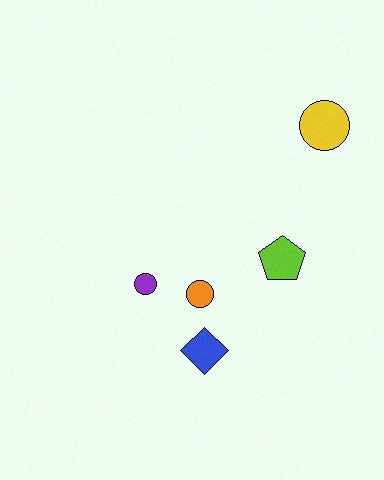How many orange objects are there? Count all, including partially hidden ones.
There is 1 orange object.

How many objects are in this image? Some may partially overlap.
There are 5 objects.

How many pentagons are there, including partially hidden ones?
There is 1 pentagon.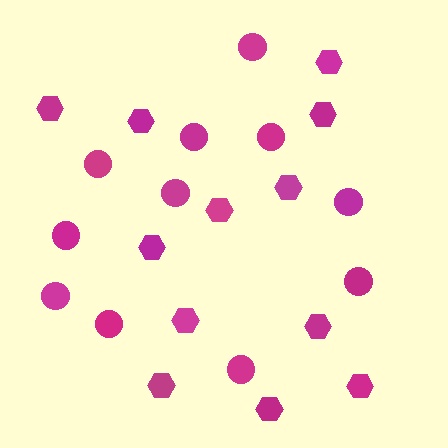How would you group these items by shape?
There are 2 groups: one group of circles (11) and one group of hexagons (12).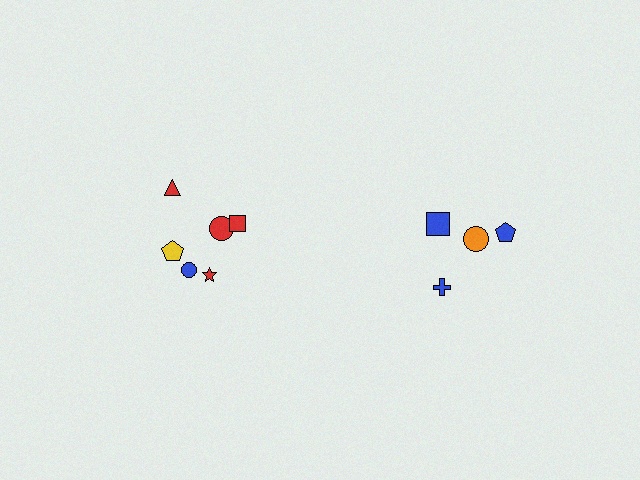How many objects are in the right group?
There are 4 objects.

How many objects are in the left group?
There are 6 objects.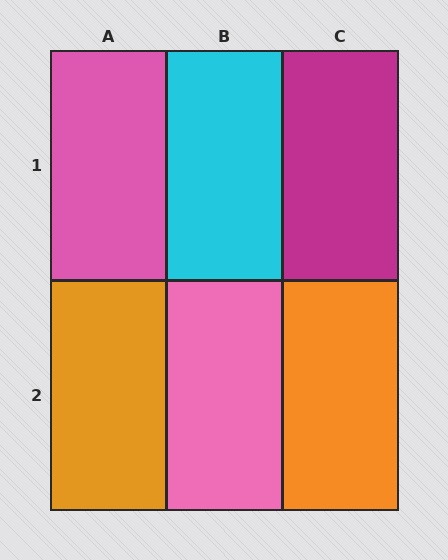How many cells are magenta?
1 cell is magenta.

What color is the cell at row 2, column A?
Orange.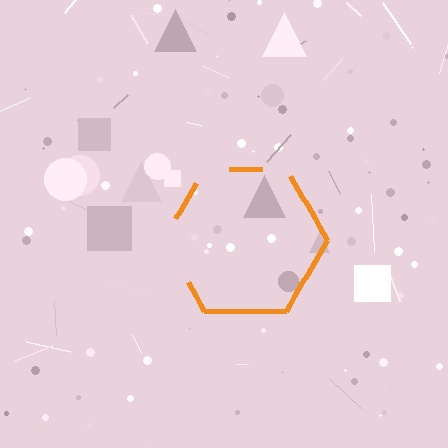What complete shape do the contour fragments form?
The contour fragments form a hexagon.